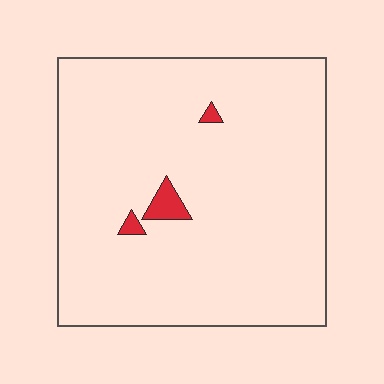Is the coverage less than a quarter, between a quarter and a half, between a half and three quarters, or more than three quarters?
Less than a quarter.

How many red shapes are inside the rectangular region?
3.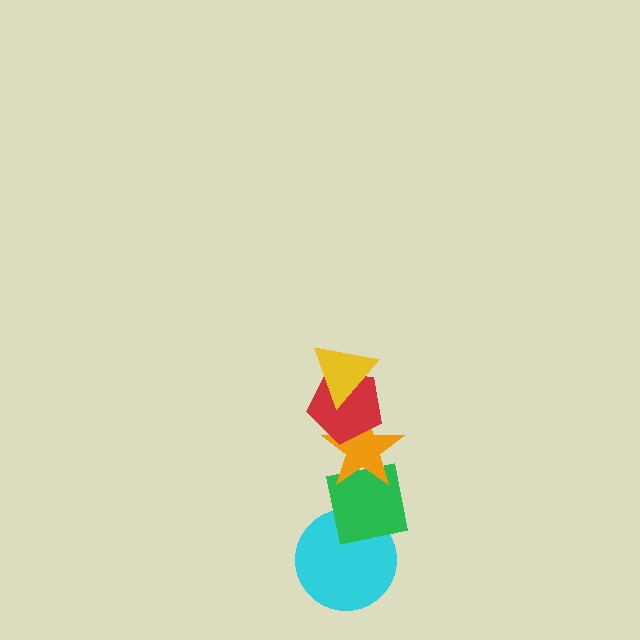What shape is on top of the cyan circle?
The green square is on top of the cyan circle.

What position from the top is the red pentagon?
The red pentagon is 2nd from the top.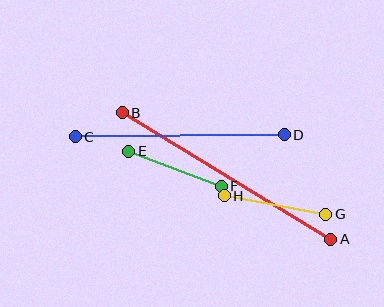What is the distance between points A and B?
The distance is approximately 243 pixels.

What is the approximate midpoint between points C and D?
The midpoint is at approximately (180, 136) pixels.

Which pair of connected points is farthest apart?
Points A and B are farthest apart.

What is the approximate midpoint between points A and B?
The midpoint is at approximately (227, 176) pixels.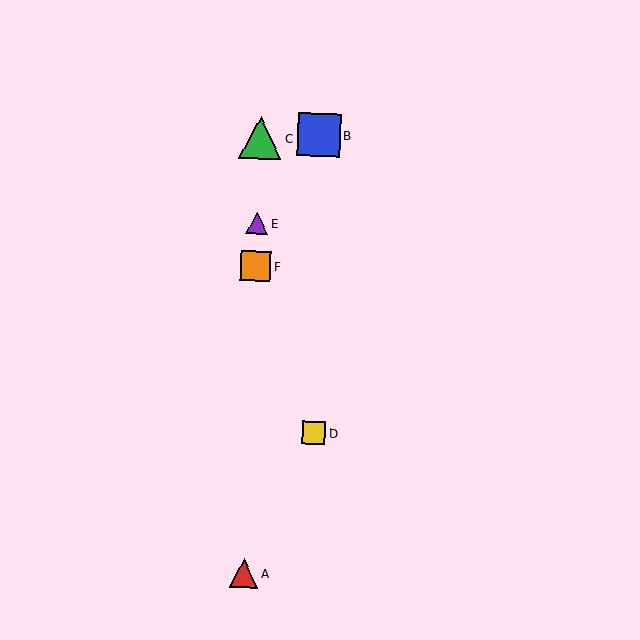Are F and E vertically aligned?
Yes, both are at x≈256.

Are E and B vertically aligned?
No, E is at x≈257 and B is at x≈319.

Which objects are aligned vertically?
Objects A, C, E, F are aligned vertically.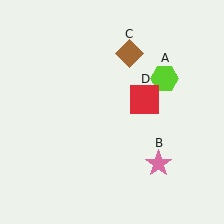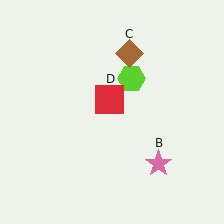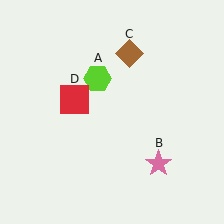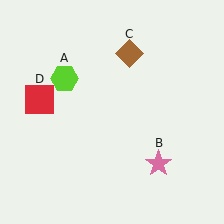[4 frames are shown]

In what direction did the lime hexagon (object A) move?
The lime hexagon (object A) moved left.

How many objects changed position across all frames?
2 objects changed position: lime hexagon (object A), red square (object D).